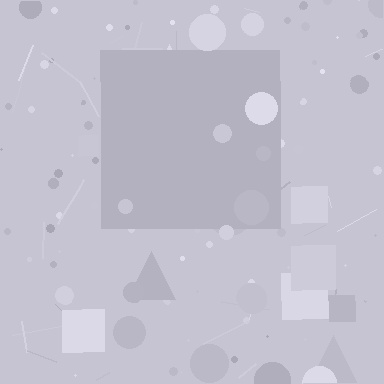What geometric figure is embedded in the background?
A square is embedded in the background.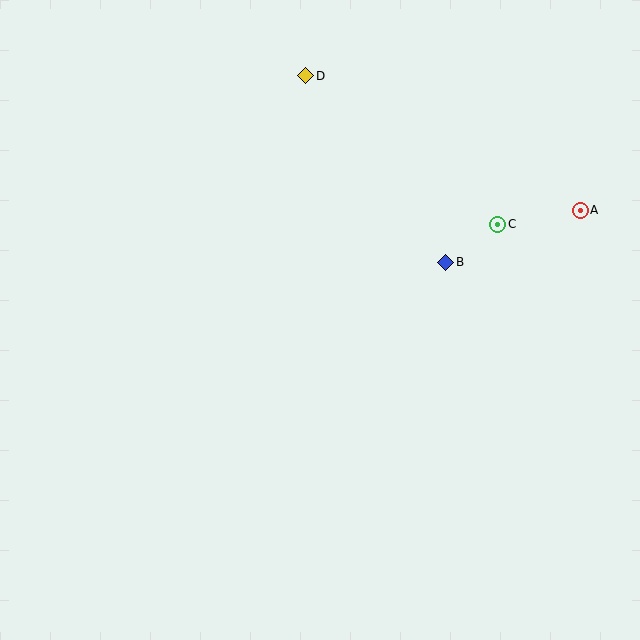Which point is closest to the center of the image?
Point B at (446, 262) is closest to the center.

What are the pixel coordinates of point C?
Point C is at (498, 224).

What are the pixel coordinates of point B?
Point B is at (446, 262).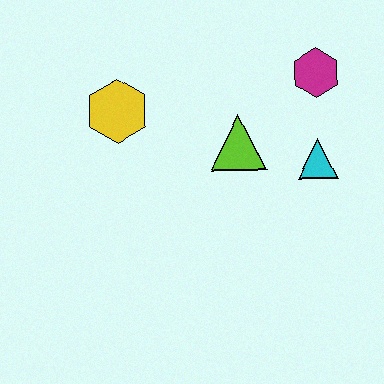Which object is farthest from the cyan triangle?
The yellow hexagon is farthest from the cyan triangle.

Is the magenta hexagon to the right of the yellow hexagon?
Yes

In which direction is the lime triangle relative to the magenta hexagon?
The lime triangle is to the left of the magenta hexagon.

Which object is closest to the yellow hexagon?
The lime triangle is closest to the yellow hexagon.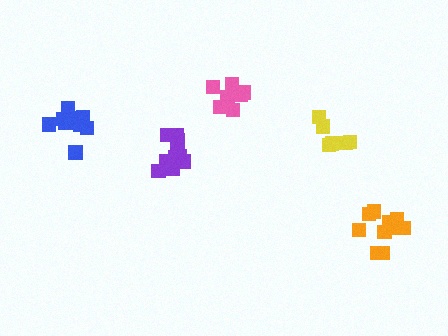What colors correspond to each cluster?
The clusters are colored: yellow, blue, pink, orange, purple.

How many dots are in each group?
Group 1: 6 dots, Group 2: 10 dots, Group 3: 8 dots, Group 4: 10 dots, Group 5: 10 dots (44 total).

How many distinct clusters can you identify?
There are 5 distinct clusters.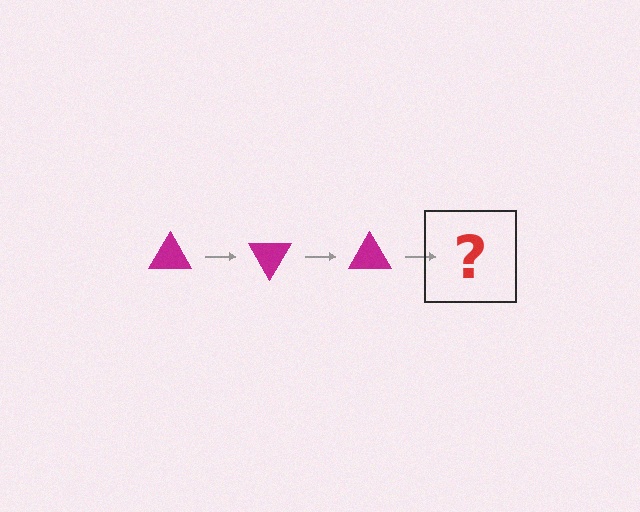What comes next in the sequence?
The next element should be a magenta triangle rotated 180 degrees.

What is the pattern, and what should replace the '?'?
The pattern is that the triangle rotates 60 degrees each step. The '?' should be a magenta triangle rotated 180 degrees.